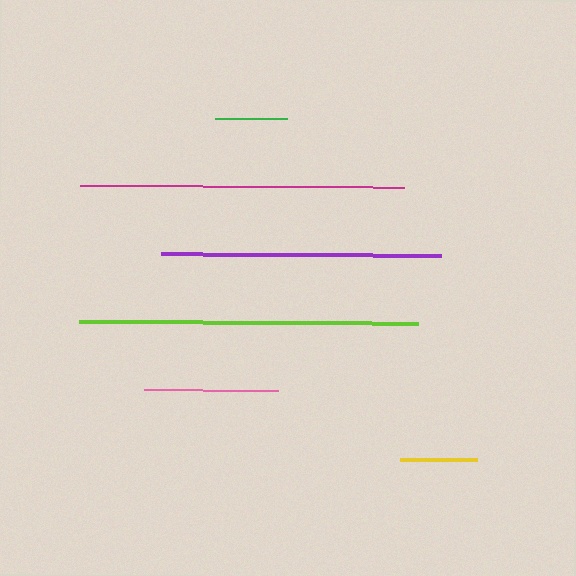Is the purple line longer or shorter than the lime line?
The lime line is longer than the purple line.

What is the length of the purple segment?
The purple segment is approximately 280 pixels long.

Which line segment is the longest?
The lime line is the longest at approximately 339 pixels.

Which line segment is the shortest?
The green line is the shortest at approximately 72 pixels.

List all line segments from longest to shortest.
From longest to shortest: lime, magenta, purple, pink, yellow, green.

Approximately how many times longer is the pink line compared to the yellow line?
The pink line is approximately 1.7 times the length of the yellow line.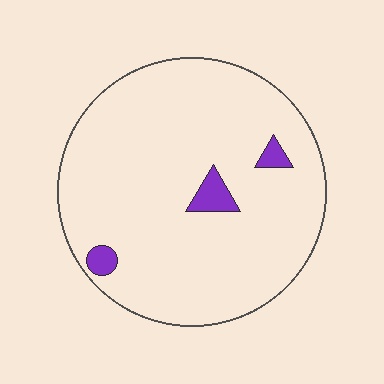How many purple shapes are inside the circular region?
3.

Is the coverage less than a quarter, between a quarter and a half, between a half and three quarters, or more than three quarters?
Less than a quarter.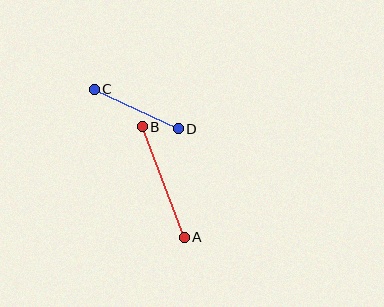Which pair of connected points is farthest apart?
Points A and B are farthest apart.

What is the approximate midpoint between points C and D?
The midpoint is at approximately (136, 109) pixels.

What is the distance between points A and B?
The distance is approximately 118 pixels.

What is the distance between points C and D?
The distance is approximately 93 pixels.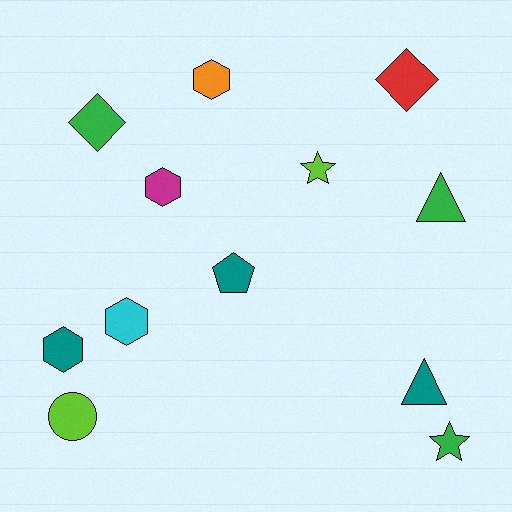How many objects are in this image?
There are 12 objects.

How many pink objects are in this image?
There are no pink objects.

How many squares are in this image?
There are no squares.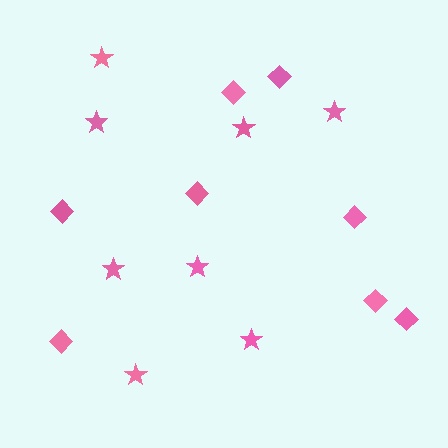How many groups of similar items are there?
There are 2 groups: one group of diamonds (8) and one group of stars (8).